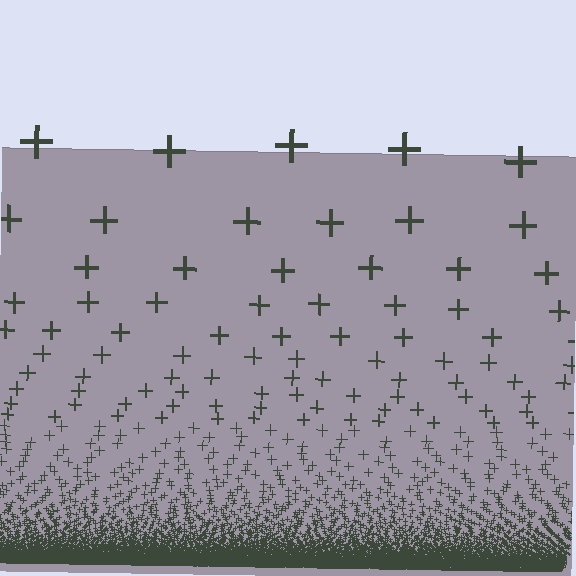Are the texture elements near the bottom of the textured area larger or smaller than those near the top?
Smaller. The gradient is inverted — elements near the bottom are smaller and denser.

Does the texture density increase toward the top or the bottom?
Density increases toward the bottom.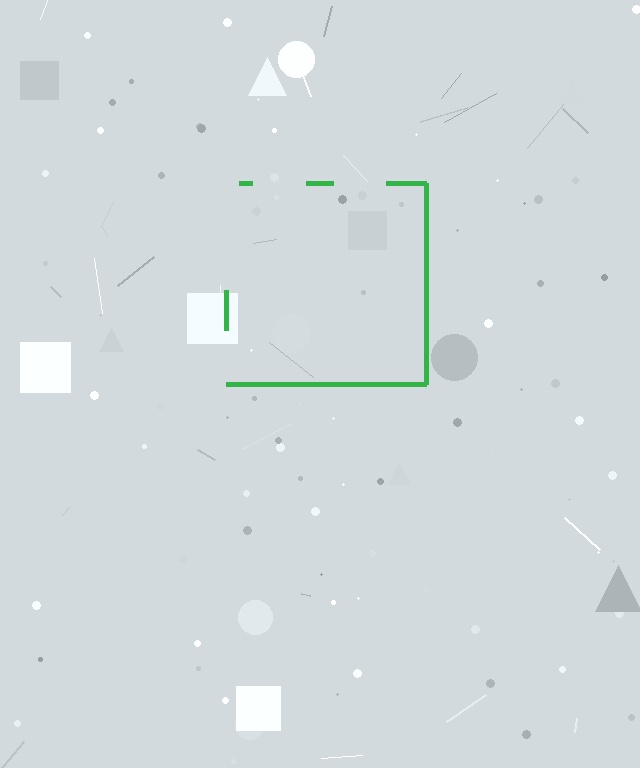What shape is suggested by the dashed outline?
The dashed outline suggests a square.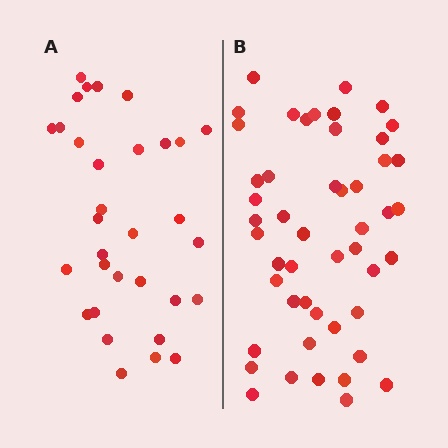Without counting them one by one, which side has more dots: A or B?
Region B (the right region) has more dots.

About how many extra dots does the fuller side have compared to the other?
Region B has approximately 15 more dots than region A.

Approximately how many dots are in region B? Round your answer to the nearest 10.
About 50 dots. (The exact count is 49, which rounds to 50.)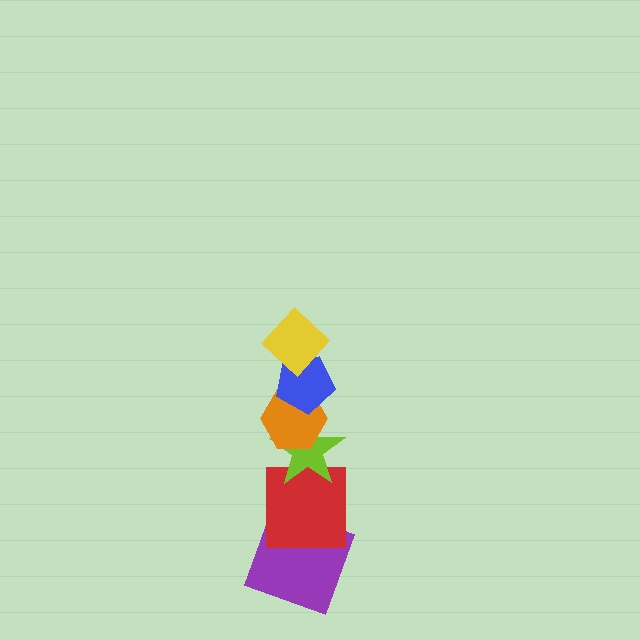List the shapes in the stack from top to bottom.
From top to bottom: the yellow diamond, the blue pentagon, the orange hexagon, the lime star, the red square, the purple square.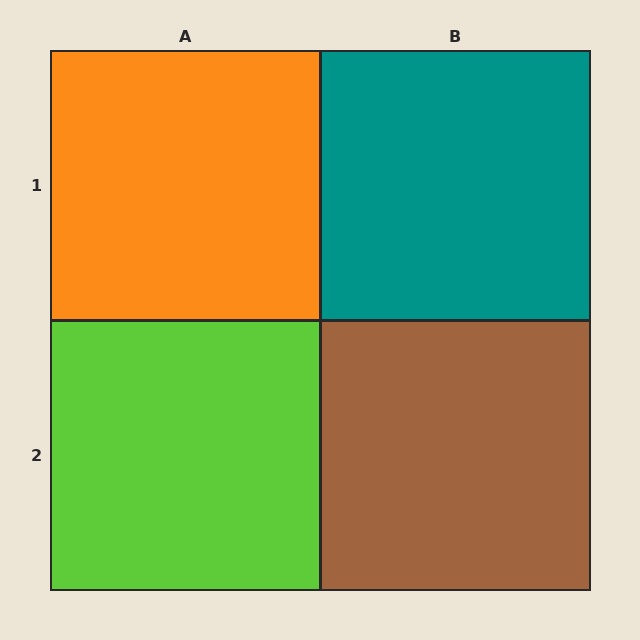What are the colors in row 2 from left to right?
Lime, brown.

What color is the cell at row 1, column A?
Orange.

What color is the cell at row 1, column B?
Teal.